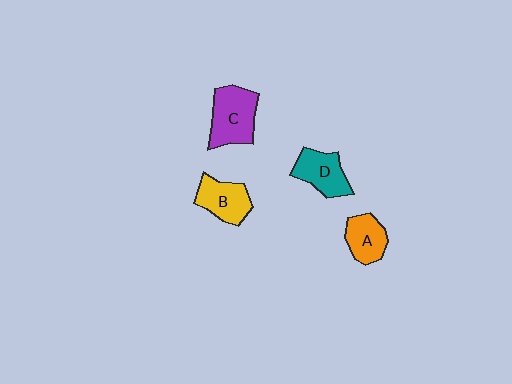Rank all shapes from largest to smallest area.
From largest to smallest: C (purple), B (yellow), D (teal), A (orange).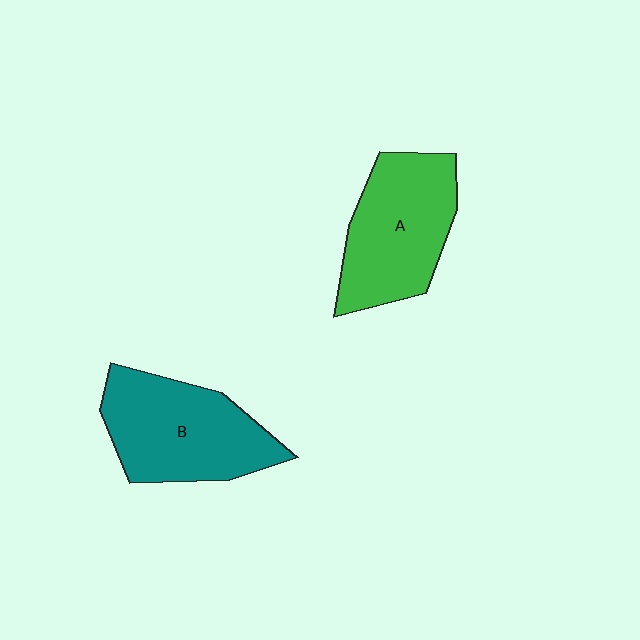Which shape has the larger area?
Shape B (teal).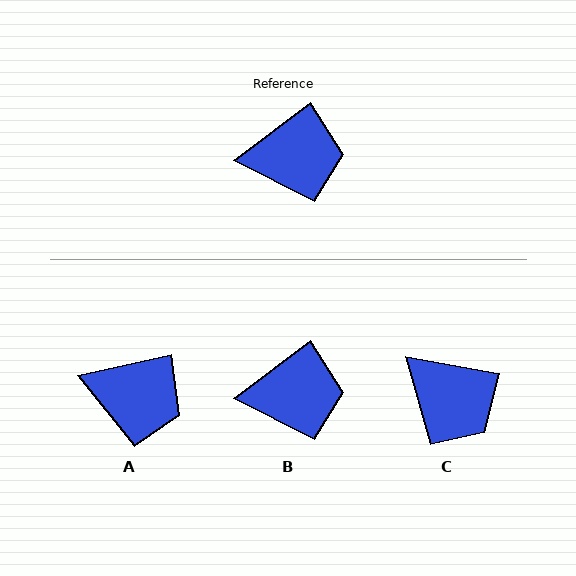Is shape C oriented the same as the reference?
No, it is off by about 47 degrees.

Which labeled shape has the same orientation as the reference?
B.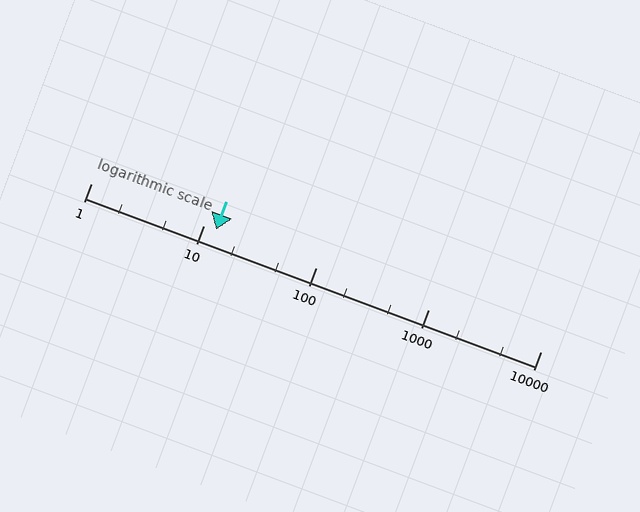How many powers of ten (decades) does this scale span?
The scale spans 4 decades, from 1 to 10000.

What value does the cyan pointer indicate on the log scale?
The pointer indicates approximately 13.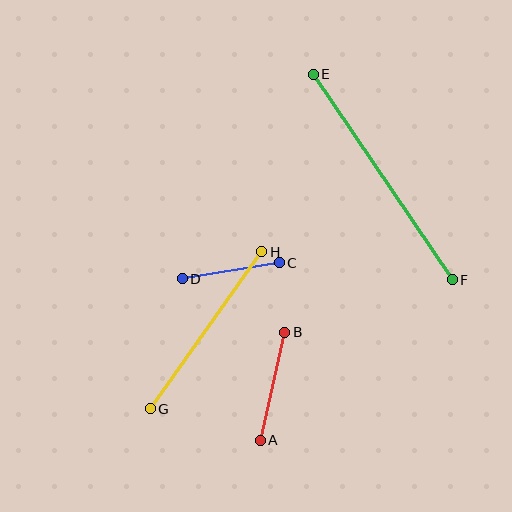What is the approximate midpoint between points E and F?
The midpoint is at approximately (383, 177) pixels.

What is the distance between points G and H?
The distance is approximately 193 pixels.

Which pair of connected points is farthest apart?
Points E and F are farthest apart.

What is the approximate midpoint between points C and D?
The midpoint is at approximately (231, 271) pixels.